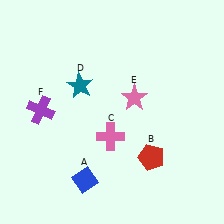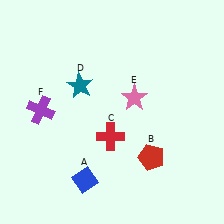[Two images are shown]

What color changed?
The cross (C) changed from pink in Image 1 to red in Image 2.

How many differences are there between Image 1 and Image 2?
There is 1 difference between the two images.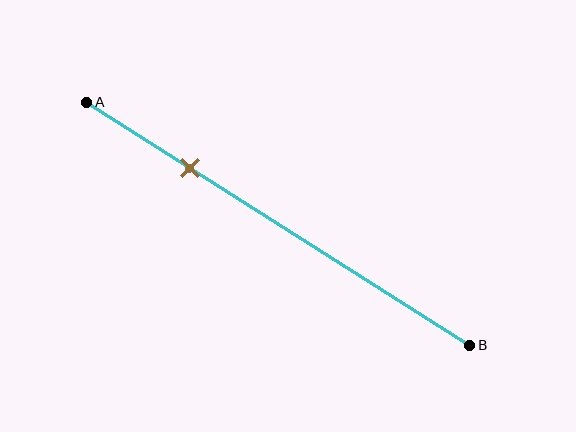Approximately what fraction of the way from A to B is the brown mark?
The brown mark is approximately 25% of the way from A to B.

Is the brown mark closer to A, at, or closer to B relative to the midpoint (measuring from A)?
The brown mark is closer to point A than the midpoint of segment AB.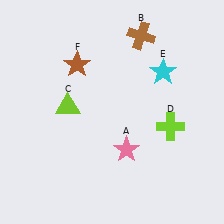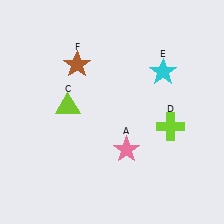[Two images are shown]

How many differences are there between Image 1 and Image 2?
There is 1 difference between the two images.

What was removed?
The brown cross (B) was removed in Image 2.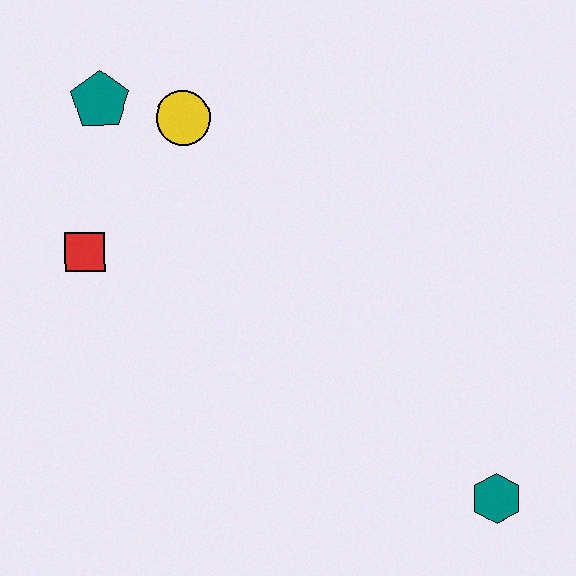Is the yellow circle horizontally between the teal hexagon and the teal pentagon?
Yes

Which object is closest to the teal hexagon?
The red square is closest to the teal hexagon.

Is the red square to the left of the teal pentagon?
Yes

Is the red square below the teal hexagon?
No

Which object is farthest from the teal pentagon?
The teal hexagon is farthest from the teal pentagon.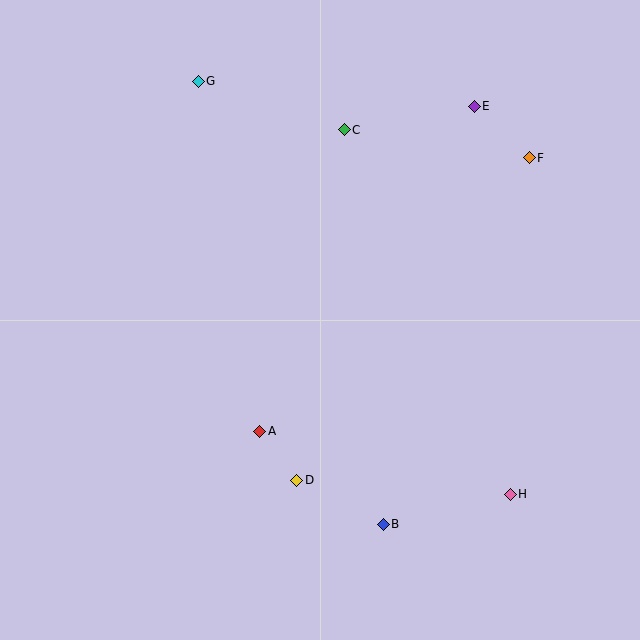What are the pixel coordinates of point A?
Point A is at (260, 431).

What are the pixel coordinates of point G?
Point G is at (198, 81).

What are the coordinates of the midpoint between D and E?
The midpoint between D and E is at (386, 293).